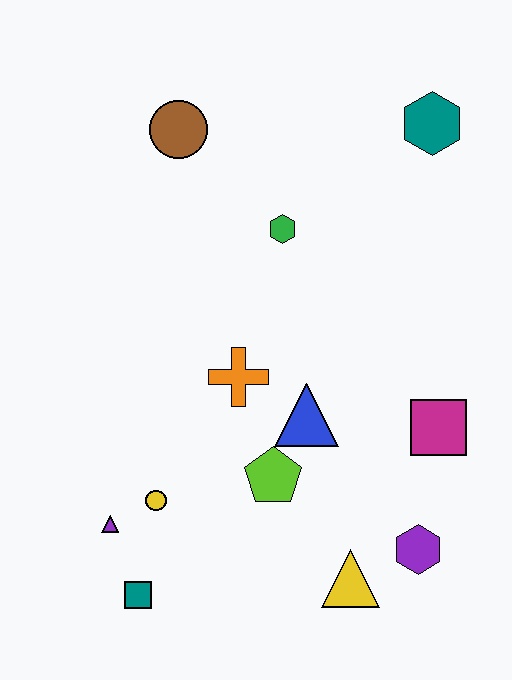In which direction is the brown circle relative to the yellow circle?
The brown circle is above the yellow circle.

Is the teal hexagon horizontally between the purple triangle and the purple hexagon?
No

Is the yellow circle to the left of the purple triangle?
No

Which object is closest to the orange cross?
The blue triangle is closest to the orange cross.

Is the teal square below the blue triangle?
Yes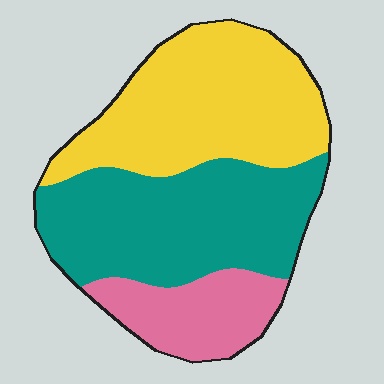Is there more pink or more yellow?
Yellow.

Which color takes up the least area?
Pink, at roughly 15%.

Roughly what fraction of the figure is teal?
Teal covers about 40% of the figure.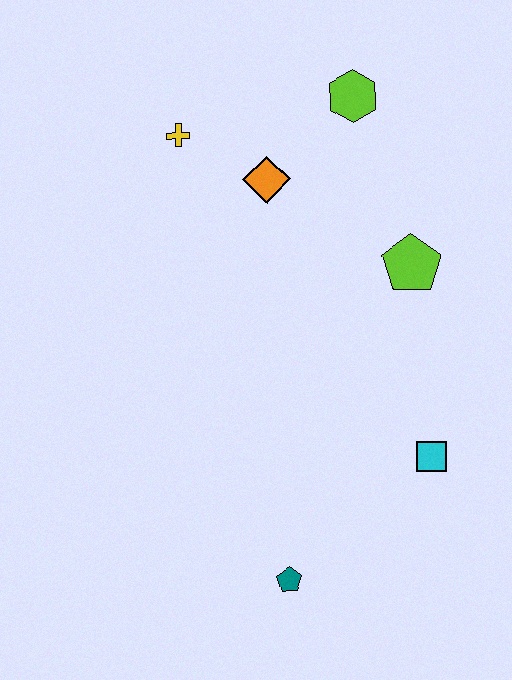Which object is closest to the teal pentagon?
The cyan square is closest to the teal pentagon.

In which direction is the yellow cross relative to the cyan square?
The yellow cross is above the cyan square.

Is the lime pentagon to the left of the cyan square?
Yes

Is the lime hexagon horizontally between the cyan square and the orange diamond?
Yes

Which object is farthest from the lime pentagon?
The teal pentagon is farthest from the lime pentagon.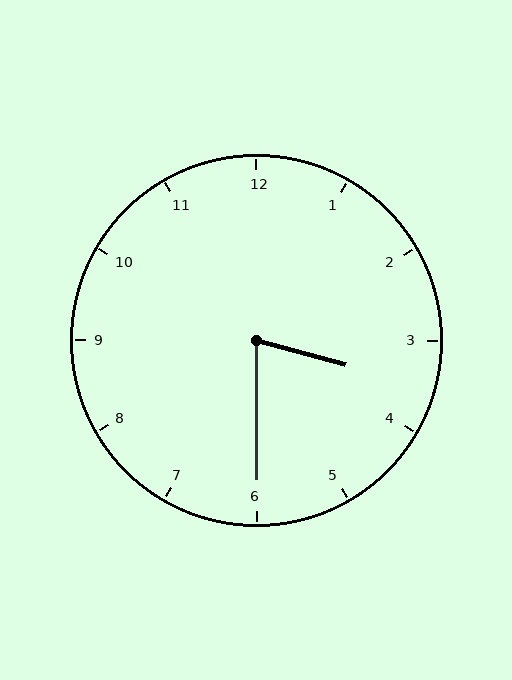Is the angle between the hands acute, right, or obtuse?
It is acute.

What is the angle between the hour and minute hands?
Approximately 75 degrees.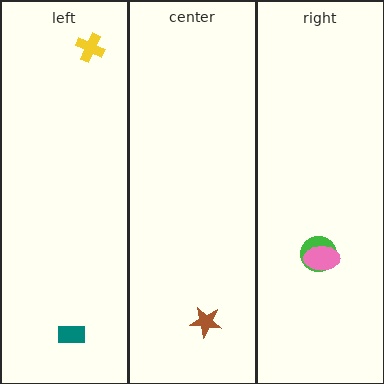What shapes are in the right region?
The green circle, the pink ellipse.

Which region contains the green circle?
The right region.